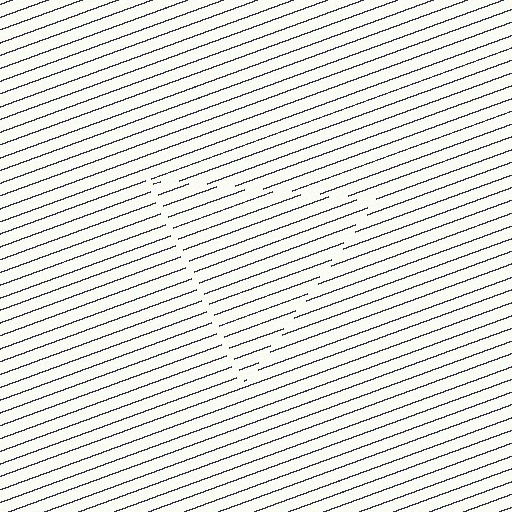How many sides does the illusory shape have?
3 sides — the line-ends trace a triangle.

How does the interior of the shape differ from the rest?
The interior of the shape contains the same grating, shifted by half a period — the contour is defined by the phase discontinuity where line-ends from the inner and outer gratings abut.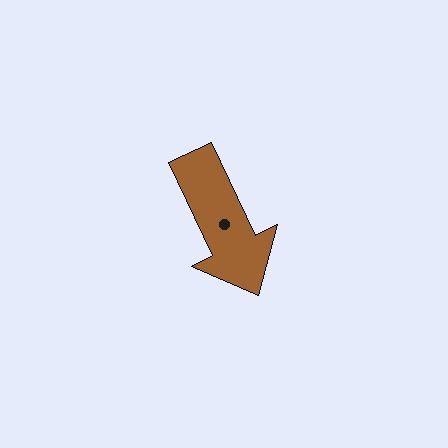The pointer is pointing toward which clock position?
Roughly 5 o'clock.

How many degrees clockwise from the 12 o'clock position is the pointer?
Approximately 154 degrees.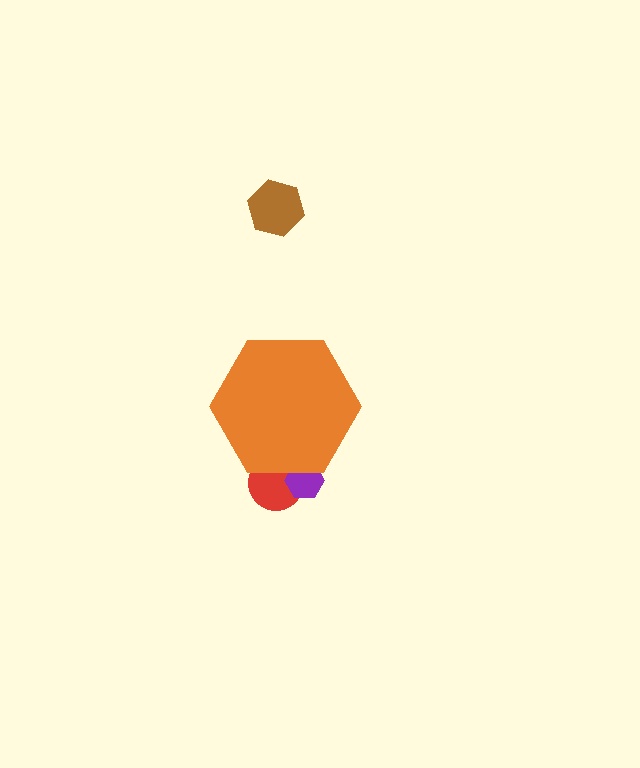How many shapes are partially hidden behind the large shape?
2 shapes are partially hidden.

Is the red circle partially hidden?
Yes, the red circle is partially hidden behind the orange hexagon.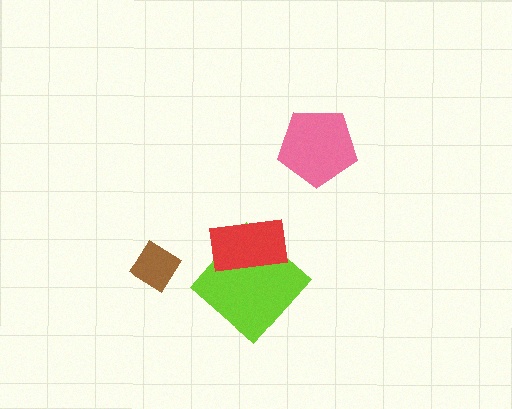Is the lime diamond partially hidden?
Yes, it is partially covered by another shape.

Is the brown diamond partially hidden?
No, no other shape covers it.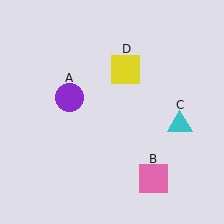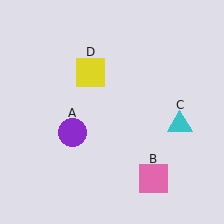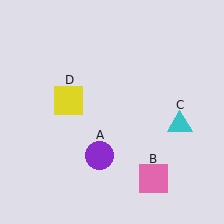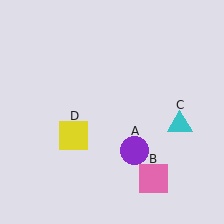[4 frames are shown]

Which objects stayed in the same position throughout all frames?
Pink square (object B) and cyan triangle (object C) remained stationary.